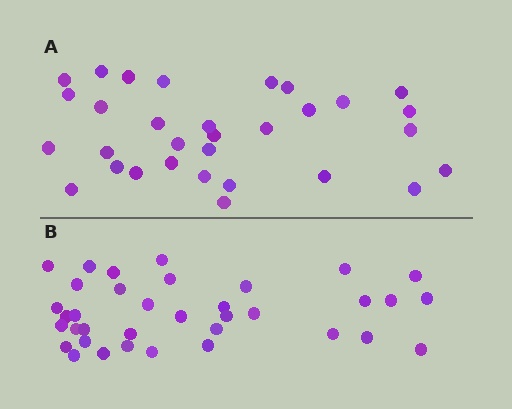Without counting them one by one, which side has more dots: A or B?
Region B (the bottom region) has more dots.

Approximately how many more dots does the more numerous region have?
Region B has about 5 more dots than region A.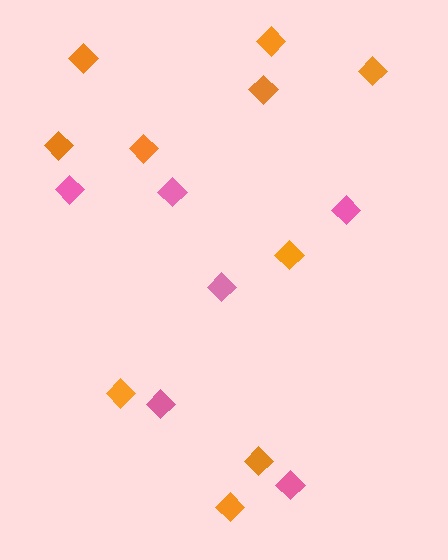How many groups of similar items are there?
There are 2 groups: one group of orange diamonds (10) and one group of pink diamonds (6).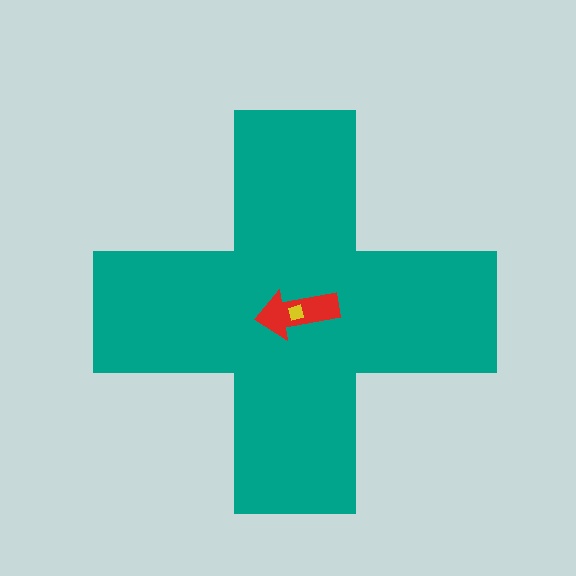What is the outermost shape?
The teal cross.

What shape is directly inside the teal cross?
The red arrow.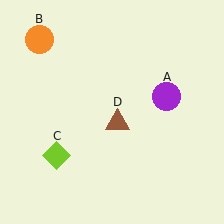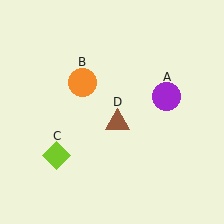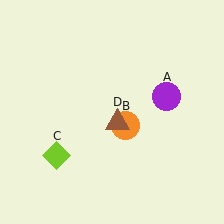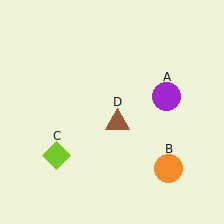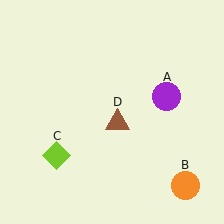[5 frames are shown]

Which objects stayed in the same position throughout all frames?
Purple circle (object A) and lime diamond (object C) and brown triangle (object D) remained stationary.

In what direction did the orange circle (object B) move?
The orange circle (object B) moved down and to the right.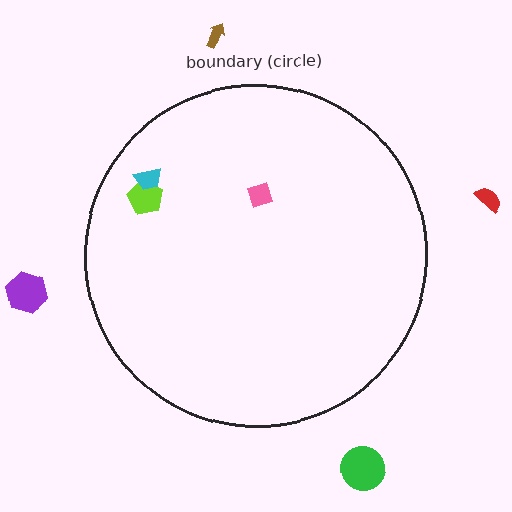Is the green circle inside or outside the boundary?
Outside.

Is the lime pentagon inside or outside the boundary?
Inside.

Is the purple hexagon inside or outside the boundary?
Outside.